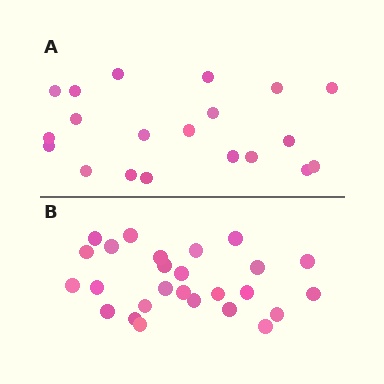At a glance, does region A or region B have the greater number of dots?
Region B (the bottom region) has more dots.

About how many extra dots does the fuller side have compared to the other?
Region B has about 6 more dots than region A.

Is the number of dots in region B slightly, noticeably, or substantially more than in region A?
Region B has noticeably more, but not dramatically so. The ratio is roughly 1.3 to 1.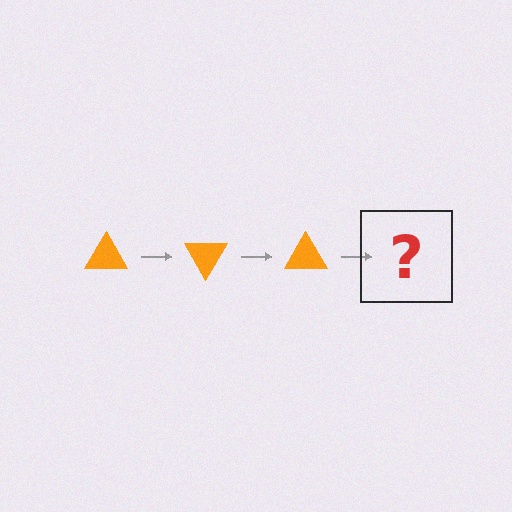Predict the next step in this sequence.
The next step is an orange triangle rotated 180 degrees.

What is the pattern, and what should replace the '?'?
The pattern is that the triangle rotates 60 degrees each step. The '?' should be an orange triangle rotated 180 degrees.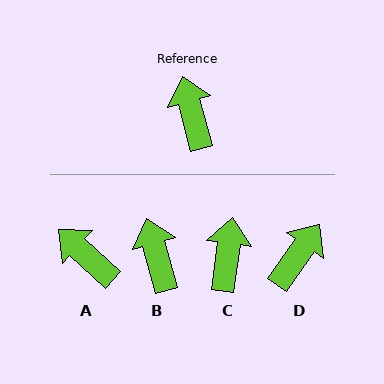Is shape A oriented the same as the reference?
No, it is off by about 32 degrees.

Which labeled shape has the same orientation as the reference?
B.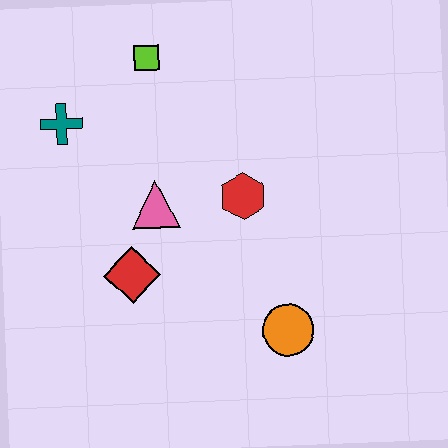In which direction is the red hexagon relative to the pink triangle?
The red hexagon is to the right of the pink triangle.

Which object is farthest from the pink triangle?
The orange circle is farthest from the pink triangle.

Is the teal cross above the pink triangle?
Yes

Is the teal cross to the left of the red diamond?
Yes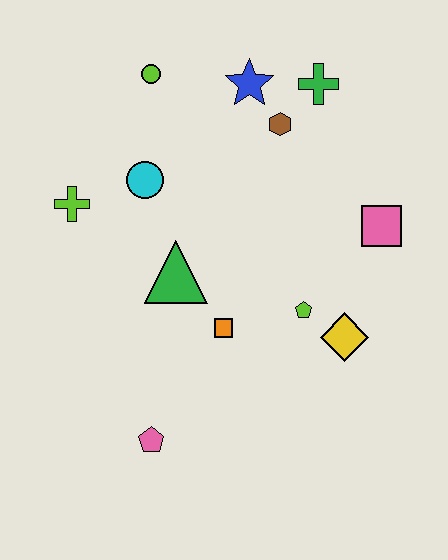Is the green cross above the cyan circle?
Yes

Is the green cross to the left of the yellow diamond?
Yes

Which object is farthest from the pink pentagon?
The green cross is farthest from the pink pentagon.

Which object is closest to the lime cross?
The cyan circle is closest to the lime cross.